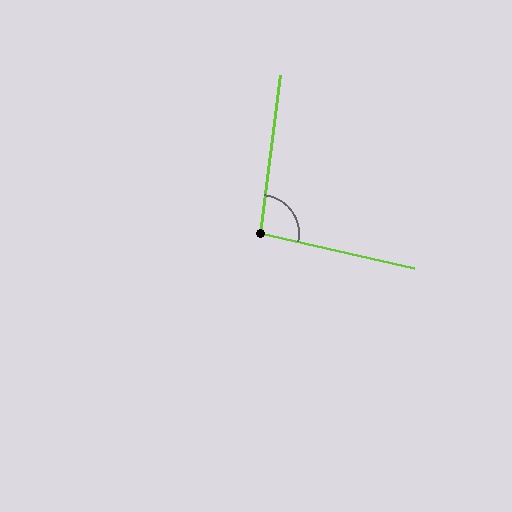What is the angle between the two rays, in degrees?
Approximately 96 degrees.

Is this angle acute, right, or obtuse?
It is obtuse.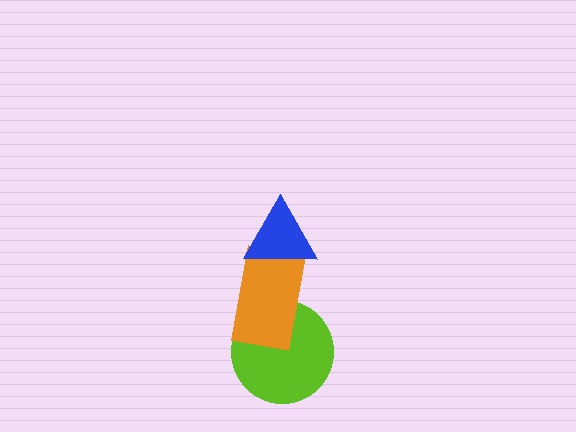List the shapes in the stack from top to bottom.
From top to bottom: the blue triangle, the orange rectangle, the lime circle.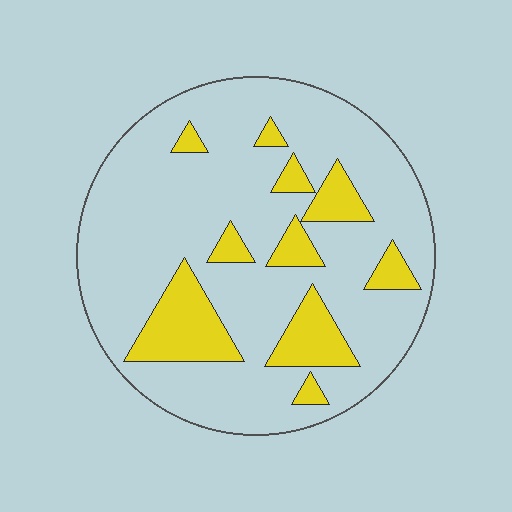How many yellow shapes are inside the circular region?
10.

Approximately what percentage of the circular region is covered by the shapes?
Approximately 20%.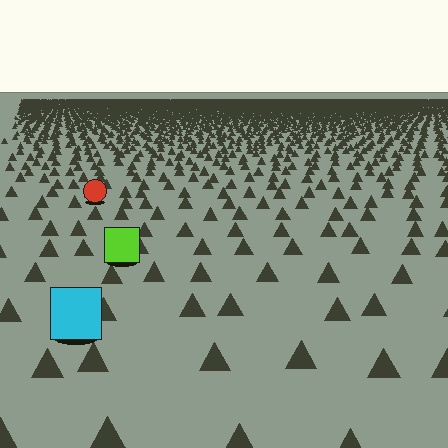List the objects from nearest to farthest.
From nearest to farthest: the cyan square, the lime square, the red circle.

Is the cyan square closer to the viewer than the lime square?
Yes. The cyan square is closer — you can tell from the texture gradient: the ground texture is coarser near it.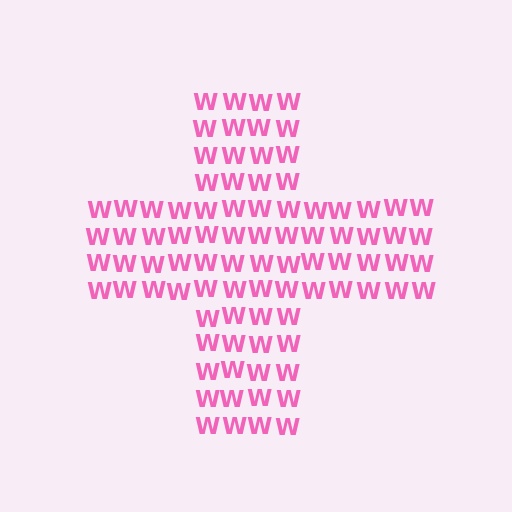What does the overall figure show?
The overall figure shows a cross.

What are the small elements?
The small elements are letter W's.